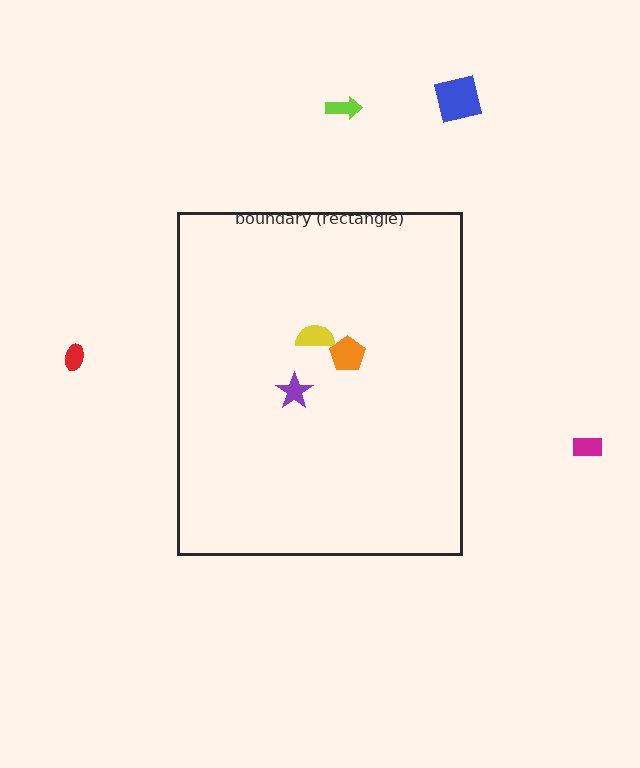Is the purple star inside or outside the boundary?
Inside.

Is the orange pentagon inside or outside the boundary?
Inside.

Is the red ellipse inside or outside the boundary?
Outside.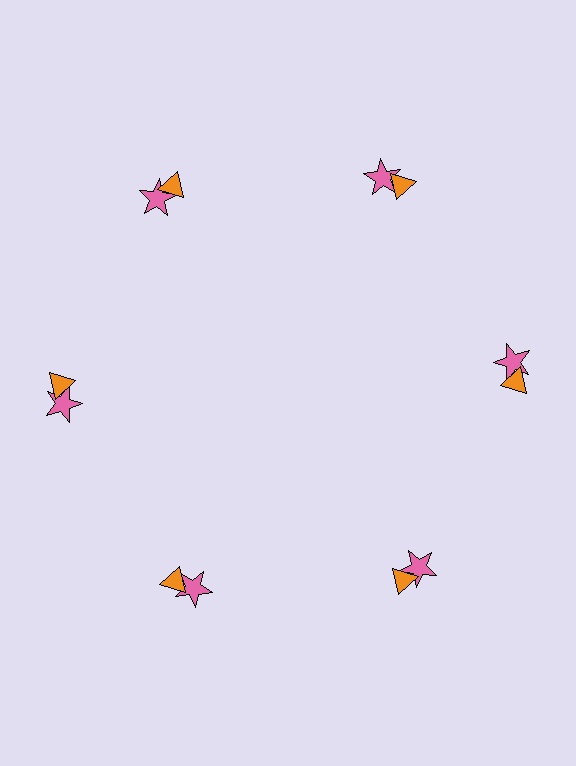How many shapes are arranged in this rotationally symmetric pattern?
There are 12 shapes, arranged in 6 groups of 2.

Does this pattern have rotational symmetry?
Yes, this pattern has 6-fold rotational symmetry. It looks the same after rotating 60 degrees around the center.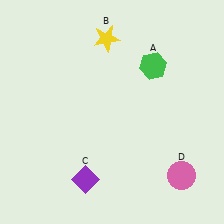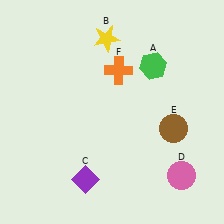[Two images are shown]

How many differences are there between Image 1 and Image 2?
There are 2 differences between the two images.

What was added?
A brown circle (E), an orange cross (F) were added in Image 2.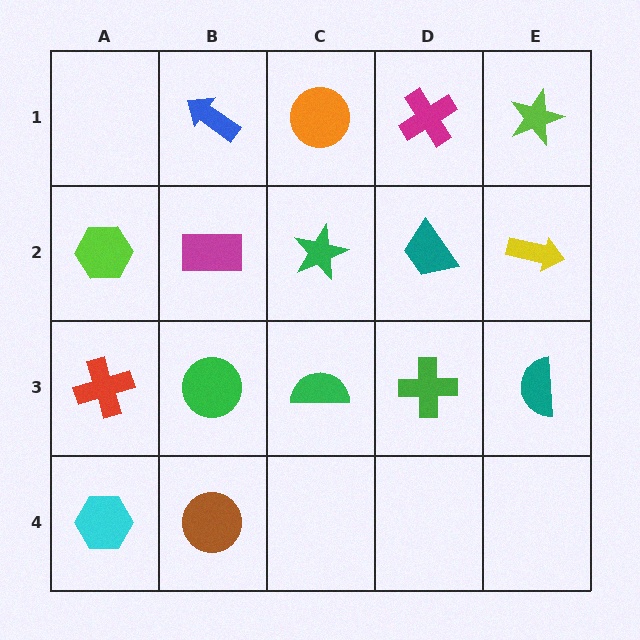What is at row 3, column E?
A teal semicircle.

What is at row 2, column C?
A green star.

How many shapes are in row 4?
2 shapes.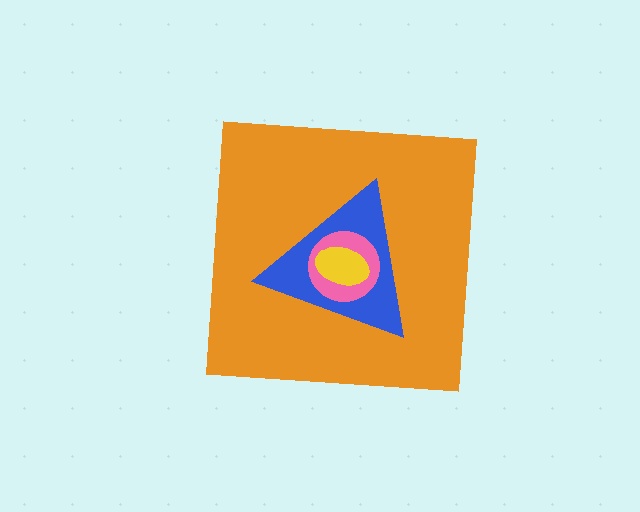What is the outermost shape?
The orange square.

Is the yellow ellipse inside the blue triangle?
Yes.